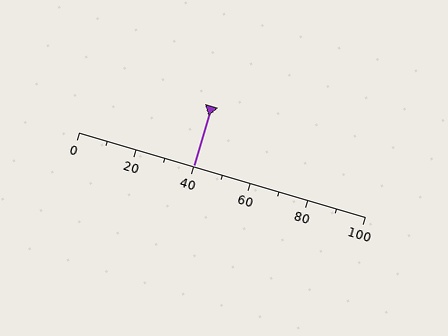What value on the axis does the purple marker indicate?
The marker indicates approximately 40.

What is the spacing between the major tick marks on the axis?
The major ticks are spaced 20 apart.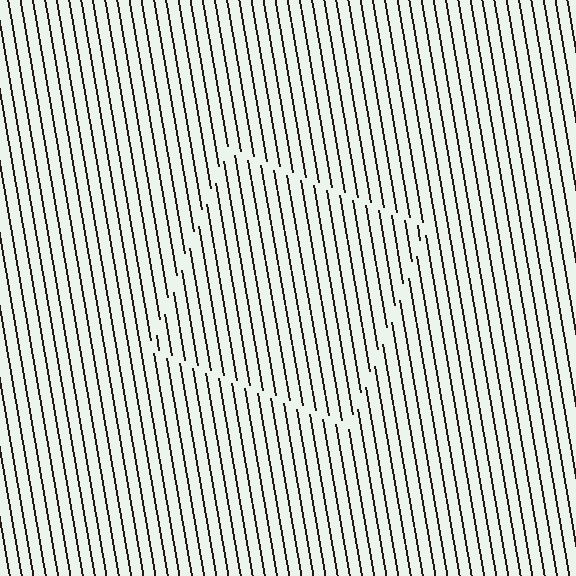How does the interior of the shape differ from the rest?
The interior of the shape contains the same grating, shifted by half a period — the contour is defined by the phase discontinuity where line-ends from the inner and outer gratings abut.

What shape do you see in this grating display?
An illusory square. The interior of the shape contains the same grating, shifted by half a period — the contour is defined by the phase discontinuity where line-ends from the inner and outer gratings abut.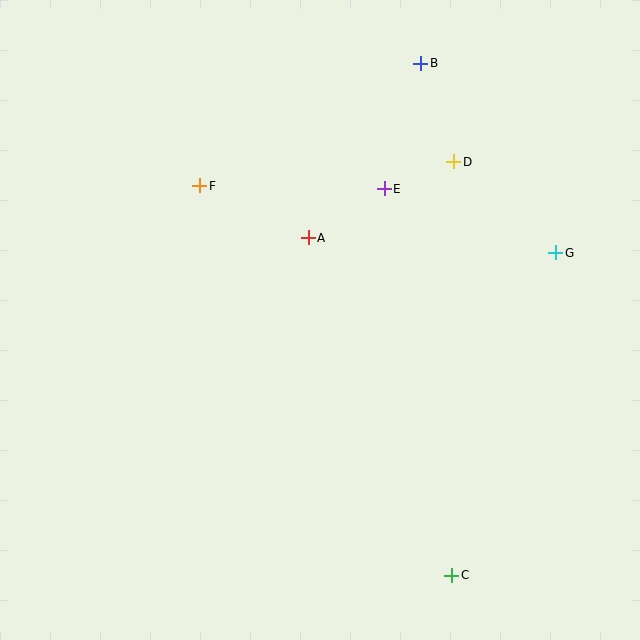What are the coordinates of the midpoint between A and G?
The midpoint between A and G is at (432, 245).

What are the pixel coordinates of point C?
Point C is at (452, 575).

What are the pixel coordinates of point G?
Point G is at (556, 253).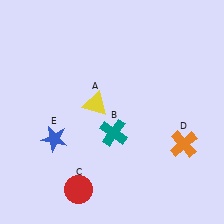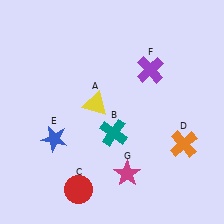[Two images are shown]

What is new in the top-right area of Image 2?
A purple cross (F) was added in the top-right area of Image 2.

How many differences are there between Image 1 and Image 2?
There are 2 differences between the two images.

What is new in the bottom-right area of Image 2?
A magenta star (G) was added in the bottom-right area of Image 2.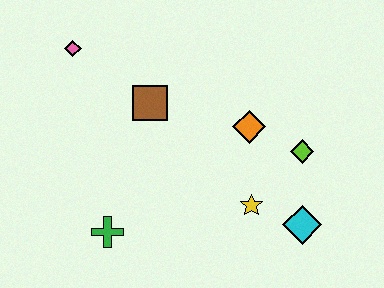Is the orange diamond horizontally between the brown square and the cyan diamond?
Yes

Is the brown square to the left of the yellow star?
Yes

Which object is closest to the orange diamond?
The lime diamond is closest to the orange diamond.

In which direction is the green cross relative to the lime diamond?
The green cross is to the left of the lime diamond.